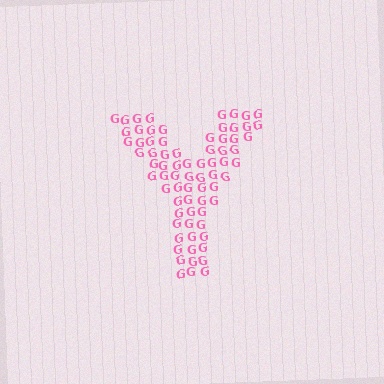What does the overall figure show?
The overall figure shows the letter Y.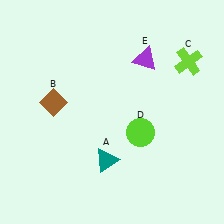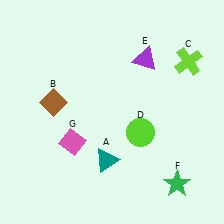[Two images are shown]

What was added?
A green star (F), a pink diamond (G) were added in Image 2.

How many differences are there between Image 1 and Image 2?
There are 2 differences between the two images.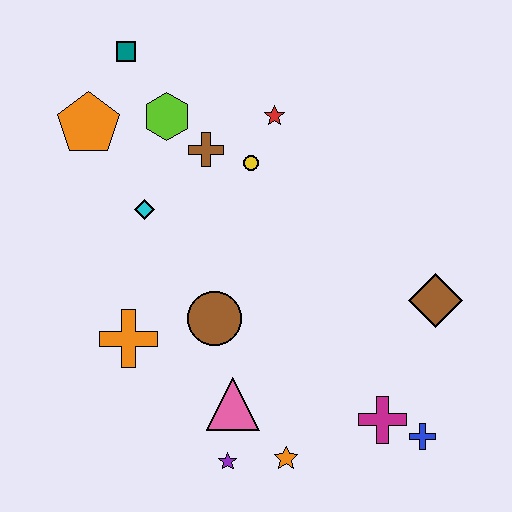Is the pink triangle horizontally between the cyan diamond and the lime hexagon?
No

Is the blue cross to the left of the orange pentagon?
No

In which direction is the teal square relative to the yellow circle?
The teal square is to the left of the yellow circle.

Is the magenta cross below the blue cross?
No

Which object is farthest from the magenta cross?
The teal square is farthest from the magenta cross.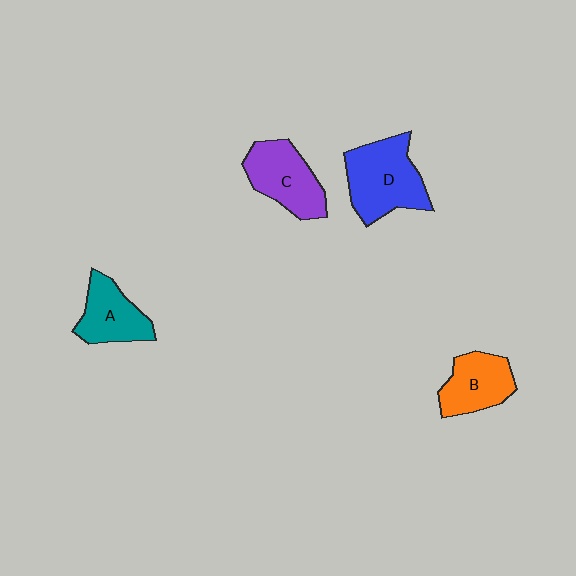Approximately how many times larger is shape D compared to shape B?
Approximately 1.4 times.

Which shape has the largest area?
Shape D (blue).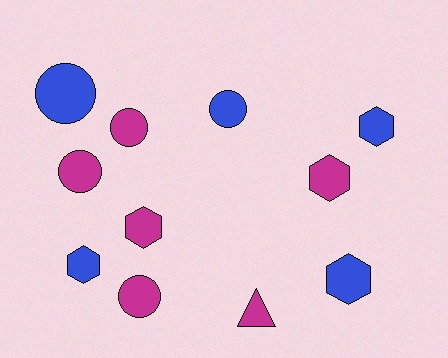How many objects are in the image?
There are 11 objects.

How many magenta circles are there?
There are 3 magenta circles.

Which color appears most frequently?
Magenta, with 6 objects.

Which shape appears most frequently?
Circle, with 5 objects.